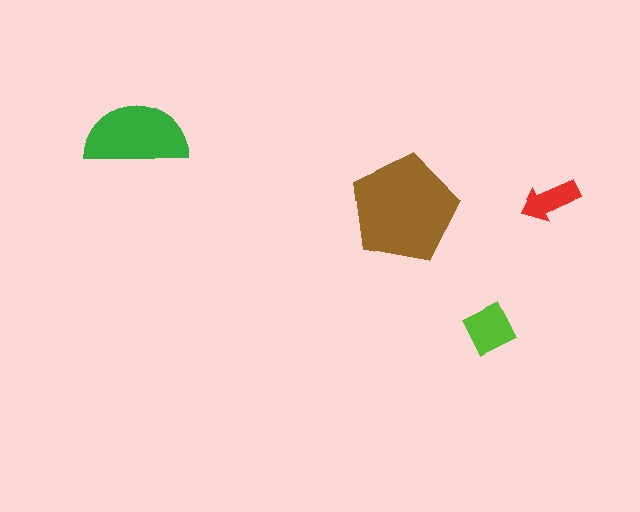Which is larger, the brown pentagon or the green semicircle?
The brown pentagon.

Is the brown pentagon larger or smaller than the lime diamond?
Larger.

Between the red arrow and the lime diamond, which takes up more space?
The lime diamond.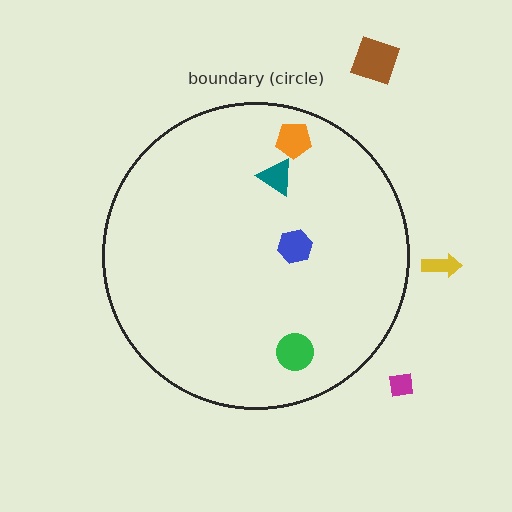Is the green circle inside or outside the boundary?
Inside.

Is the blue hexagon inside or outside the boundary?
Inside.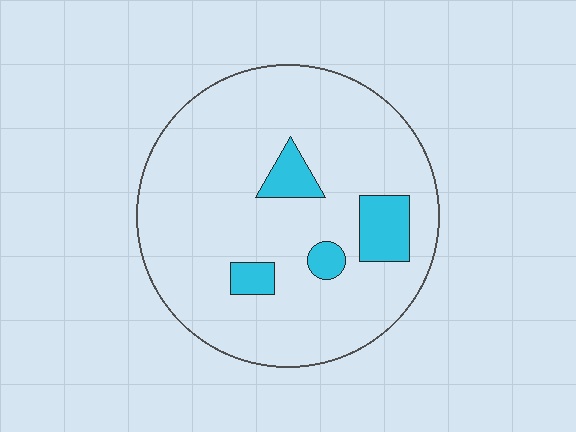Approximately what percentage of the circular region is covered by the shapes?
Approximately 10%.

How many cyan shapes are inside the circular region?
4.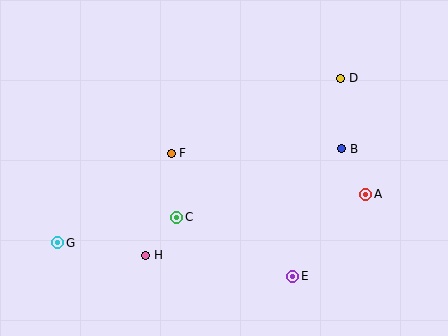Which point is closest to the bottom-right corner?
Point A is closest to the bottom-right corner.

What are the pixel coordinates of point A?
Point A is at (366, 194).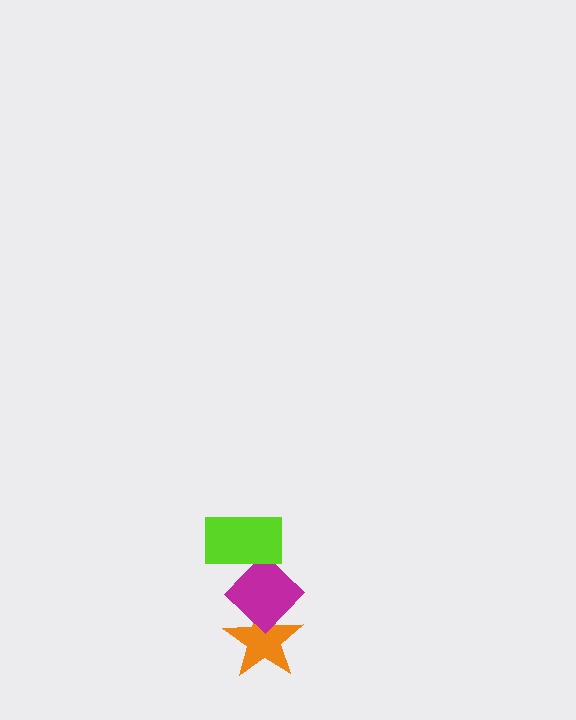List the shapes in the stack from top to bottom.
From top to bottom: the lime rectangle, the magenta diamond, the orange star.